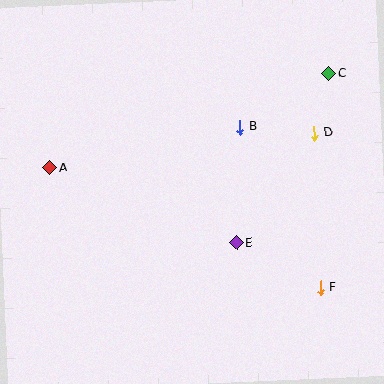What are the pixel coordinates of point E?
Point E is at (237, 243).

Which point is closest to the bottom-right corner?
Point F is closest to the bottom-right corner.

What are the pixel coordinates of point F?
Point F is at (320, 288).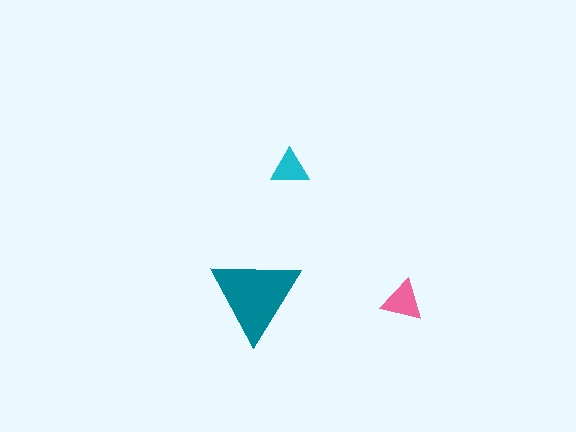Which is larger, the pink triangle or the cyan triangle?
The pink one.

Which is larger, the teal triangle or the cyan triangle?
The teal one.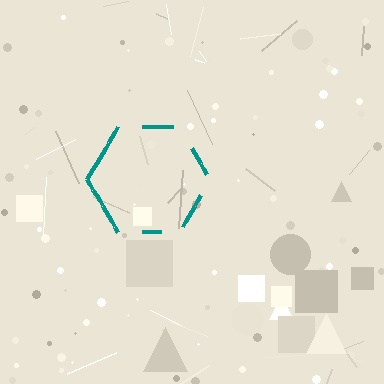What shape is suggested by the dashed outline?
The dashed outline suggests a hexagon.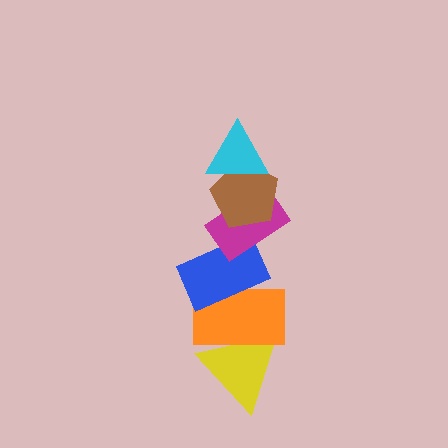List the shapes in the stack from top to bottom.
From top to bottom: the cyan triangle, the brown pentagon, the magenta rectangle, the blue rectangle, the orange rectangle, the yellow triangle.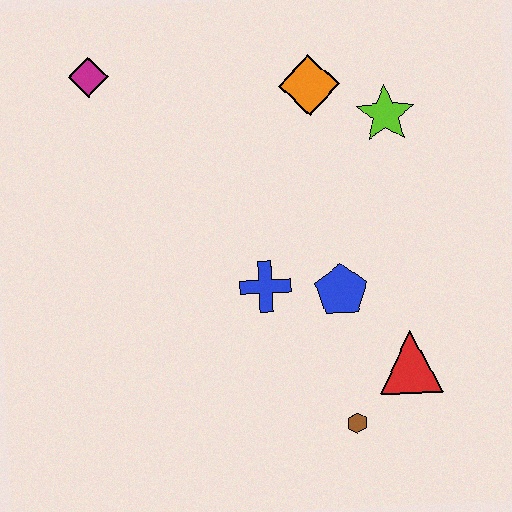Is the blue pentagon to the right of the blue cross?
Yes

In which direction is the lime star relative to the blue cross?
The lime star is above the blue cross.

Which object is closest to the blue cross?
The blue pentagon is closest to the blue cross.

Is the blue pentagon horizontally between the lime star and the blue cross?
Yes